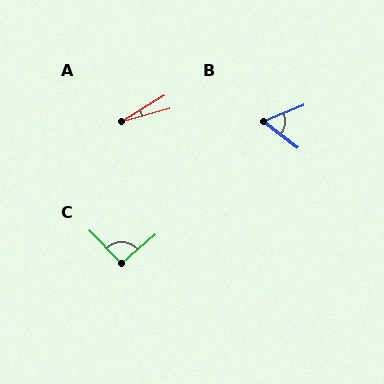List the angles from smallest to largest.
A (16°), B (59°), C (93°).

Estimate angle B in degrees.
Approximately 59 degrees.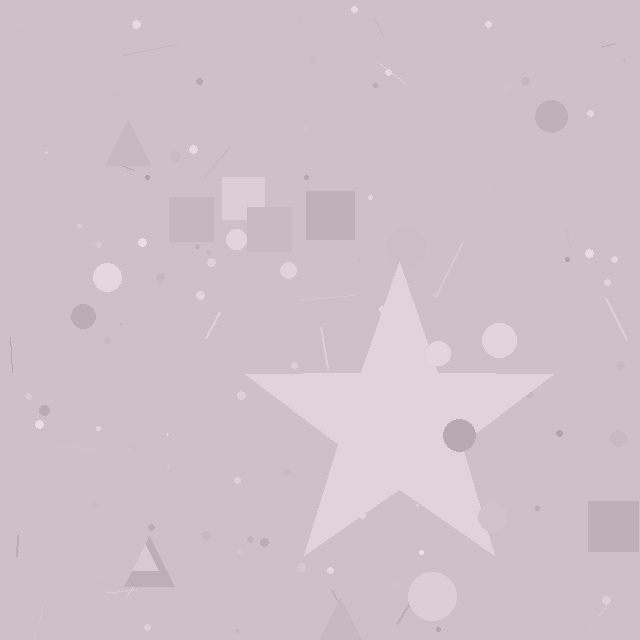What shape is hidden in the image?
A star is hidden in the image.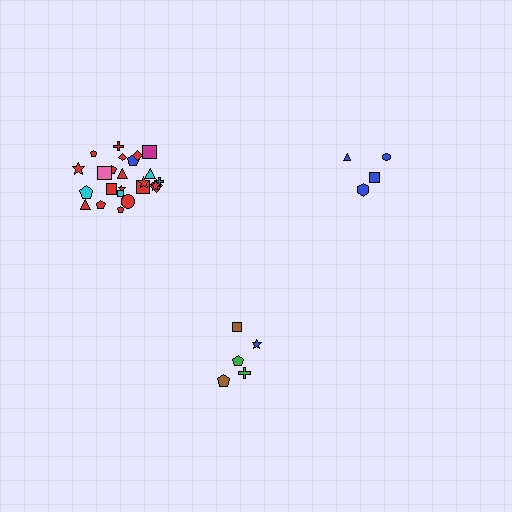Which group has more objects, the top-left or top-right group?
The top-left group.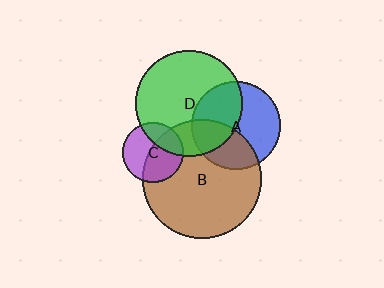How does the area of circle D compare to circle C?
Approximately 3.1 times.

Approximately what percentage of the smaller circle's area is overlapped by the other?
Approximately 30%.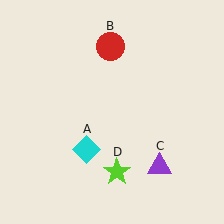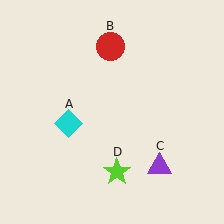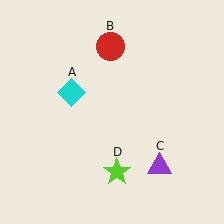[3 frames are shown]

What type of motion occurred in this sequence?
The cyan diamond (object A) rotated clockwise around the center of the scene.